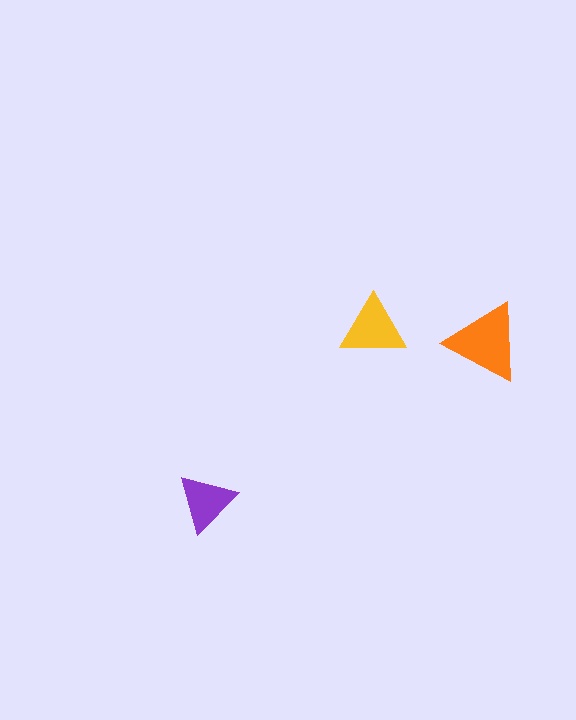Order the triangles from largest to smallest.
the orange one, the yellow one, the purple one.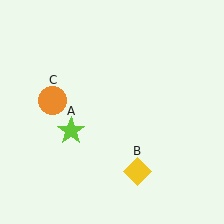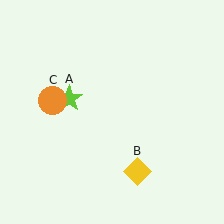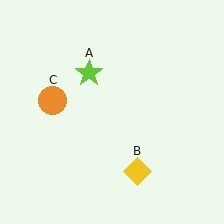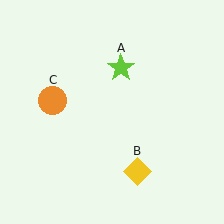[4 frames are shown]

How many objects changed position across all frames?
1 object changed position: lime star (object A).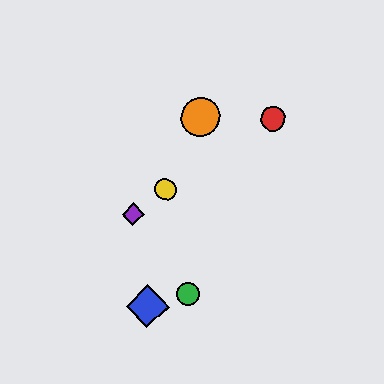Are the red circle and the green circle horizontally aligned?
No, the red circle is at y≈118 and the green circle is at y≈294.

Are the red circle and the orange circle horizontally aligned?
Yes, both are at y≈118.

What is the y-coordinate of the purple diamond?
The purple diamond is at y≈214.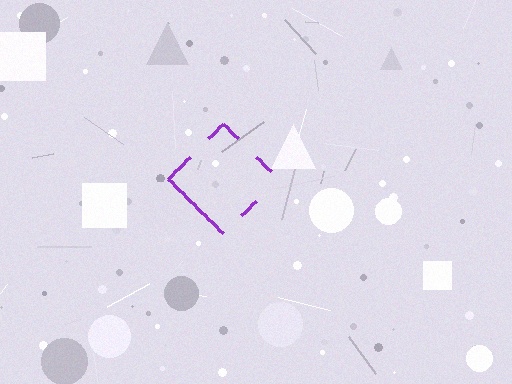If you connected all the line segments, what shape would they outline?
They would outline a diamond.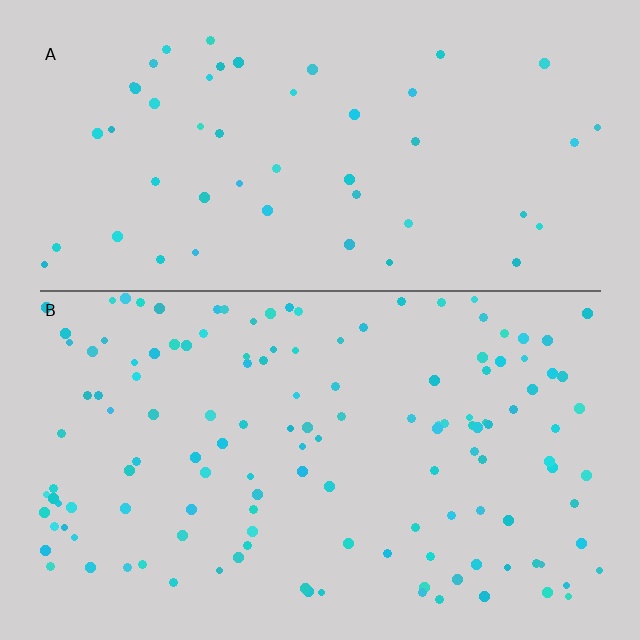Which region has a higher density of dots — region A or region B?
B (the bottom).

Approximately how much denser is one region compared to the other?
Approximately 2.7× — region B over region A.